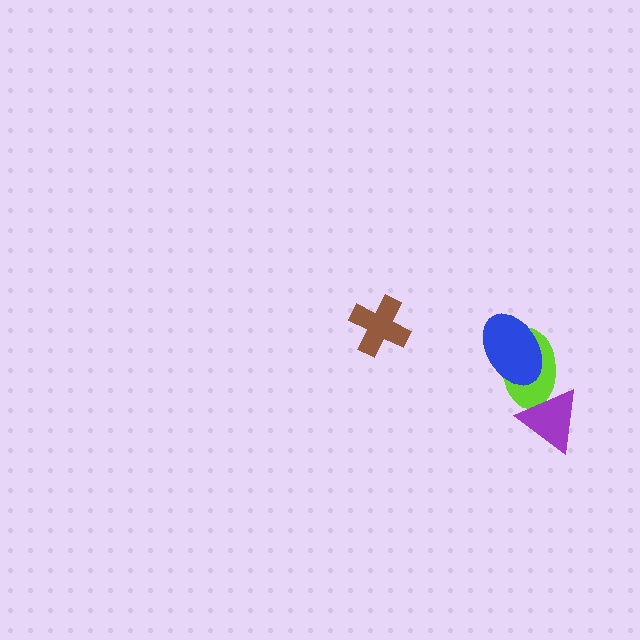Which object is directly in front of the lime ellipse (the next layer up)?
The purple triangle is directly in front of the lime ellipse.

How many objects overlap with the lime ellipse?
2 objects overlap with the lime ellipse.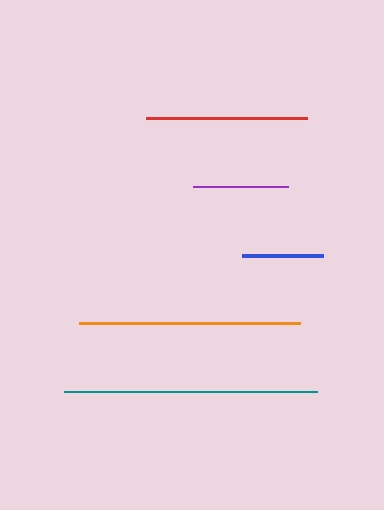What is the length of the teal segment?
The teal segment is approximately 253 pixels long.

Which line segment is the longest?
The teal line is the longest at approximately 253 pixels.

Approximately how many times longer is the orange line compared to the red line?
The orange line is approximately 1.4 times the length of the red line.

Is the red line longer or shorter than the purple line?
The red line is longer than the purple line.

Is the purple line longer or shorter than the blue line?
The purple line is longer than the blue line.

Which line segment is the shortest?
The blue line is the shortest at approximately 81 pixels.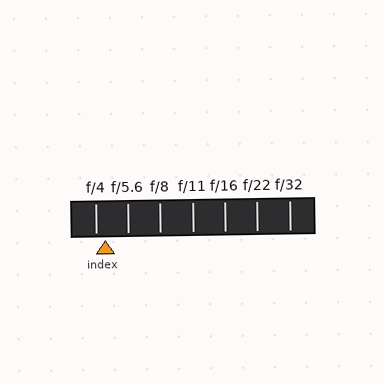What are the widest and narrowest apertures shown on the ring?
The widest aperture shown is f/4 and the narrowest is f/32.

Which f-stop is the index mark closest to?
The index mark is closest to f/4.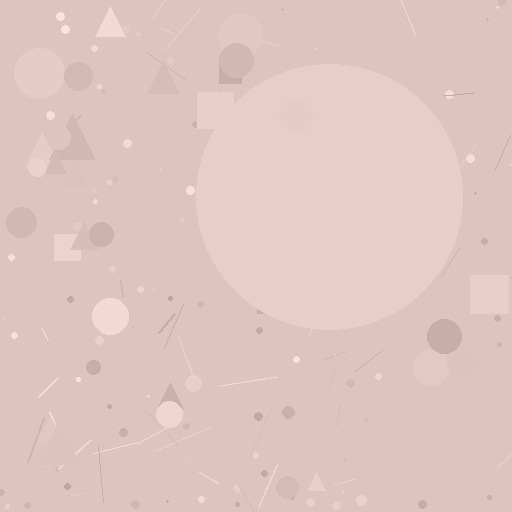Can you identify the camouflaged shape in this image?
The camouflaged shape is a circle.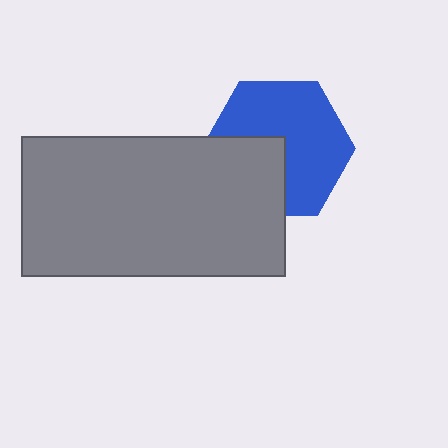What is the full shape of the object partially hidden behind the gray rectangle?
The partially hidden object is a blue hexagon.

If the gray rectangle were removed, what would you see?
You would see the complete blue hexagon.